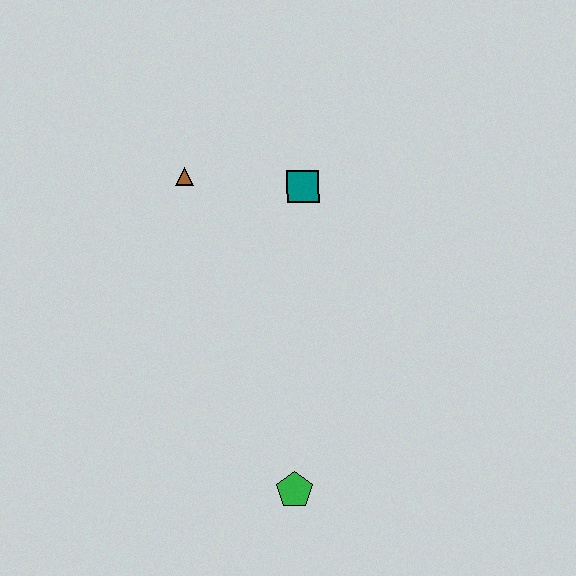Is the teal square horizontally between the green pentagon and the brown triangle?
No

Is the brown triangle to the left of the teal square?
Yes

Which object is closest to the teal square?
The brown triangle is closest to the teal square.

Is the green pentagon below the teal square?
Yes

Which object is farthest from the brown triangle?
The green pentagon is farthest from the brown triangle.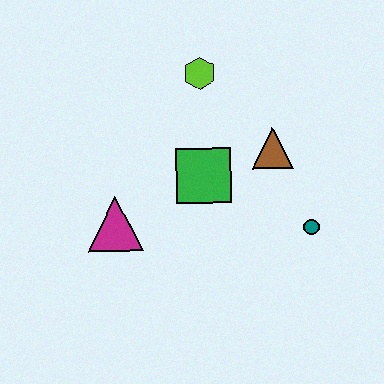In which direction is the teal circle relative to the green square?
The teal circle is to the right of the green square.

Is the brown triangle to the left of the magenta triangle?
No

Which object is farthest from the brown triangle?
The magenta triangle is farthest from the brown triangle.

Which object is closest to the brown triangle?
The green square is closest to the brown triangle.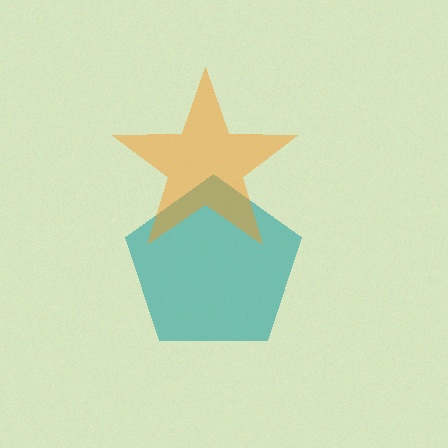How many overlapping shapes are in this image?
There are 2 overlapping shapes in the image.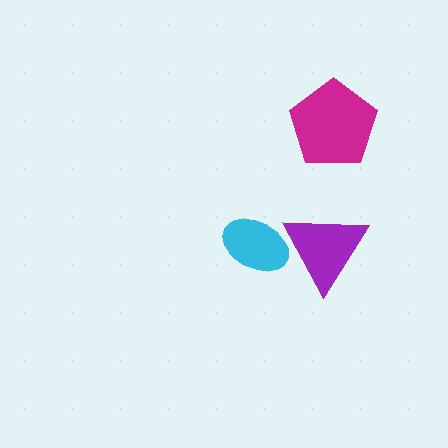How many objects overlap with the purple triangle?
1 object overlaps with the purple triangle.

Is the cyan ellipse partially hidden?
Yes, it is partially covered by another shape.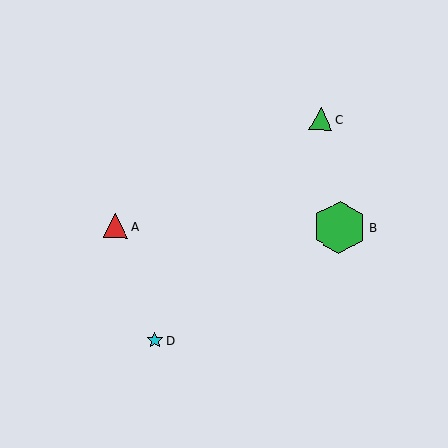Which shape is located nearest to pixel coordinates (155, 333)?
The cyan star (labeled D) at (155, 341) is nearest to that location.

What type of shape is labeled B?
Shape B is a green hexagon.